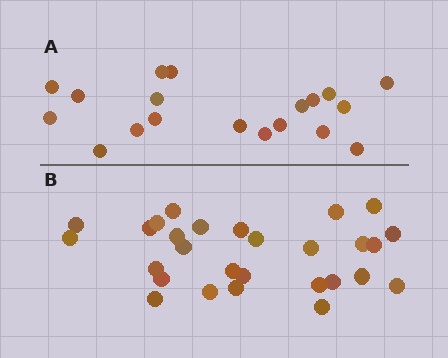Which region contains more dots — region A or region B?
Region B (the bottom region) has more dots.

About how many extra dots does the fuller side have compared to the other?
Region B has roughly 8 or so more dots than region A.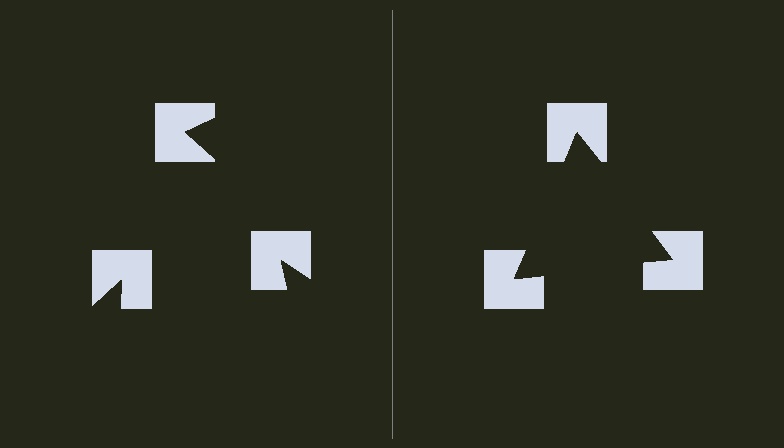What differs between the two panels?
The notched squares are positioned identically on both sides; only the wedge orientations differ. On the right they align to a triangle; on the left they are misaligned.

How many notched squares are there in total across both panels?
6 — 3 on each side.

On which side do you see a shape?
An illusory triangle appears on the right side. On the left side the wedge cuts are rotated, so no coherent shape forms.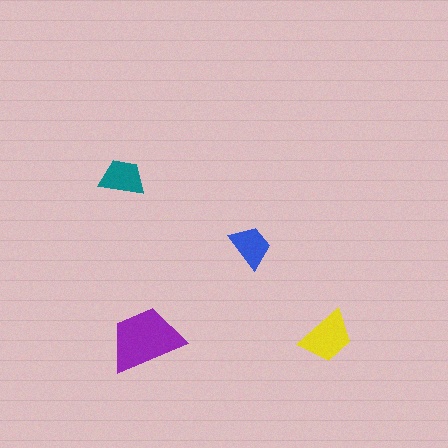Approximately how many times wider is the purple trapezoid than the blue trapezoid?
About 1.5 times wider.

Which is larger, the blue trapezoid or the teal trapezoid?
The teal one.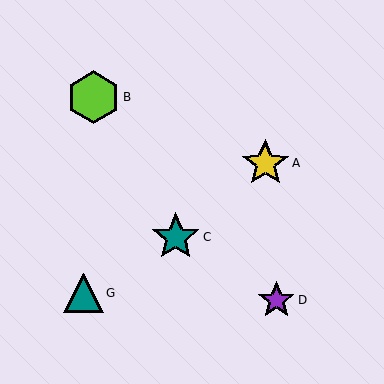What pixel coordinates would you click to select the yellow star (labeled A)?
Click at (265, 164) to select the yellow star A.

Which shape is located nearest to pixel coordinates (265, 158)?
The yellow star (labeled A) at (265, 164) is nearest to that location.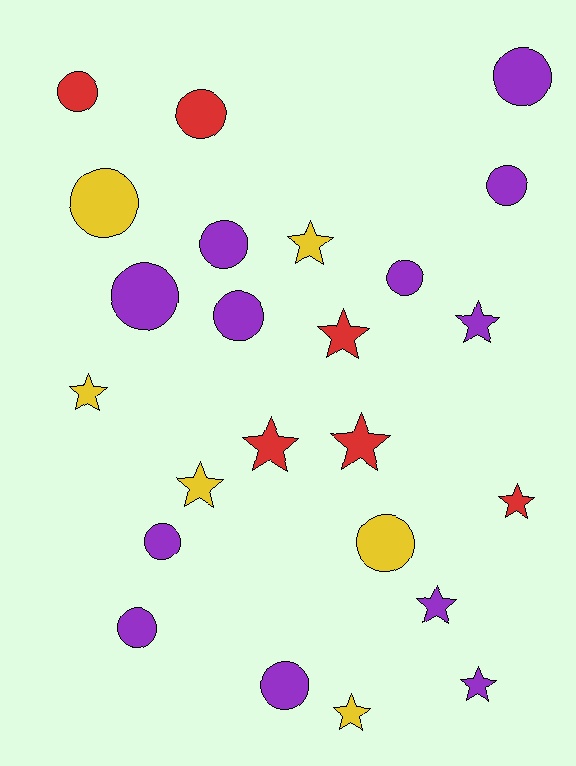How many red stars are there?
There are 4 red stars.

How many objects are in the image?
There are 24 objects.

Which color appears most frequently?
Purple, with 12 objects.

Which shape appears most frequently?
Circle, with 13 objects.